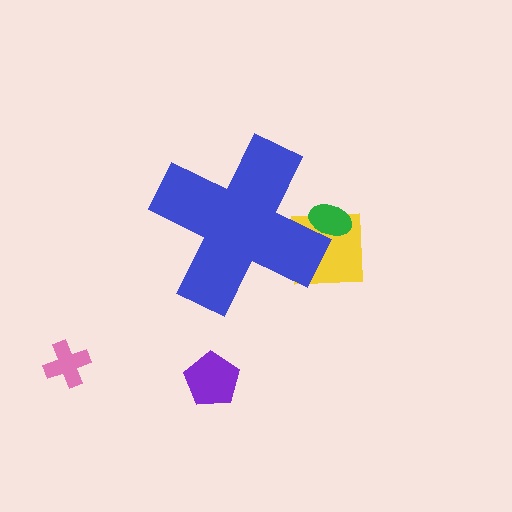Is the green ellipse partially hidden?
Yes, the green ellipse is partially hidden behind the blue cross.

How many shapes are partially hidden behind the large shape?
3 shapes are partially hidden.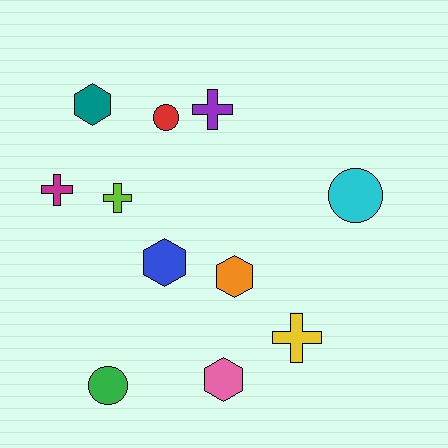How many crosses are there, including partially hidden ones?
There are 4 crosses.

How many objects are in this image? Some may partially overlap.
There are 11 objects.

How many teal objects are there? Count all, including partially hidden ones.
There is 1 teal object.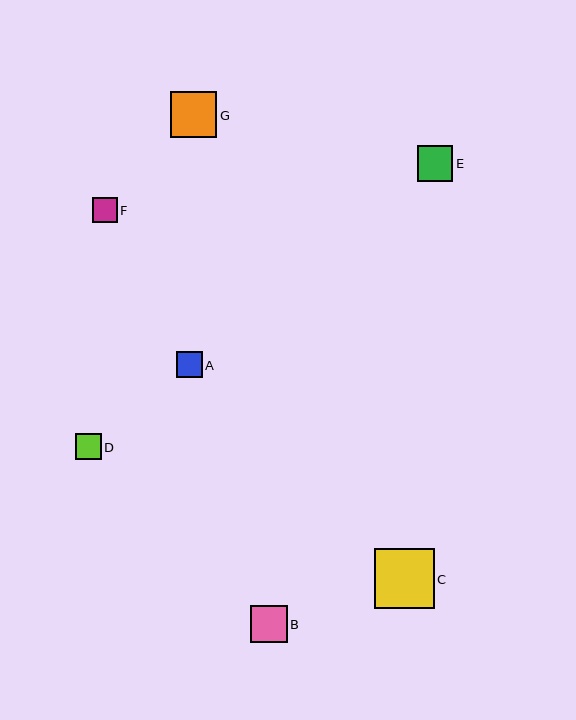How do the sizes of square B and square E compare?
Square B and square E are approximately the same size.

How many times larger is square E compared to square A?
Square E is approximately 1.4 times the size of square A.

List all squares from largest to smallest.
From largest to smallest: C, G, B, E, D, A, F.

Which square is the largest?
Square C is the largest with a size of approximately 60 pixels.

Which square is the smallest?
Square F is the smallest with a size of approximately 25 pixels.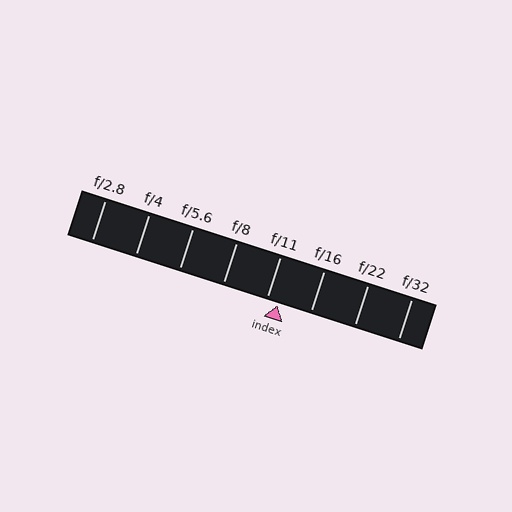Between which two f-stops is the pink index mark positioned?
The index mark is between f/11 and f/16.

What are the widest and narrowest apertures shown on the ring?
The widest aperture shown is f/2.8 and the narrowest is f/32.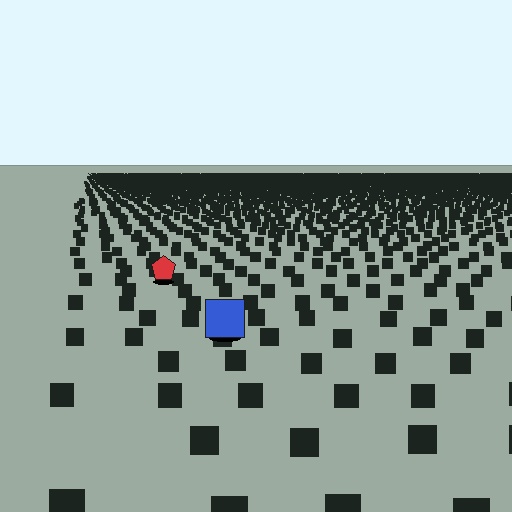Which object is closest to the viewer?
The blue square is closest. The texture marks near it are larger and more spread out.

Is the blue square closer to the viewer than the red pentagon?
Yes. The blue square is closer — you can tell from the texture gradient: the ground texture is coarser near it.